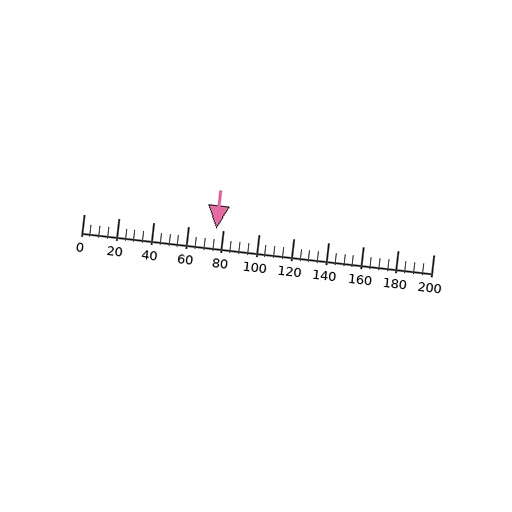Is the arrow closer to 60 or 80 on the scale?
The arrow is closer to 80.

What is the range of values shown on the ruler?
The ruler shows values from 0 to 200.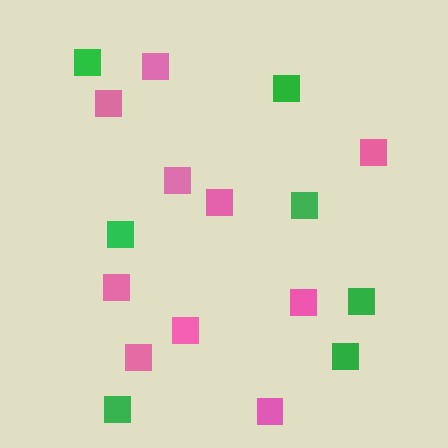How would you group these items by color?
There are 2 groups: one group of pink squares (10) and one group of green squares (7).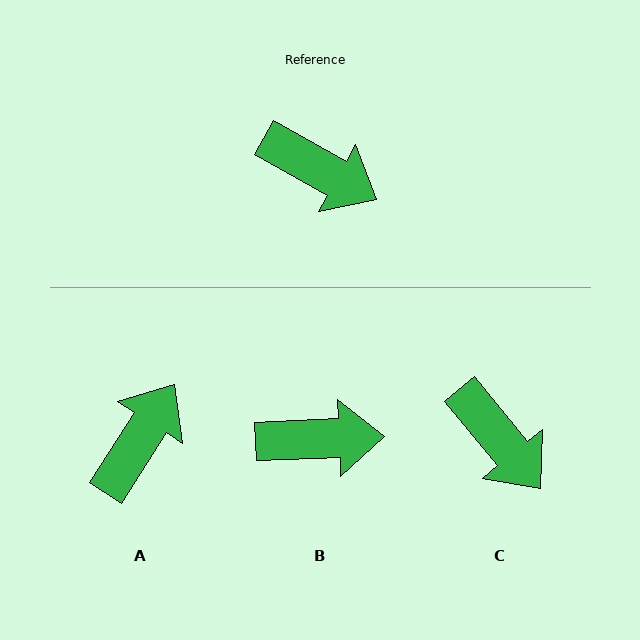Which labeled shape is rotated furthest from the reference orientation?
A, about 86 degrees away.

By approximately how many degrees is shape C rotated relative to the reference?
Approximately 22 degrees clockwise.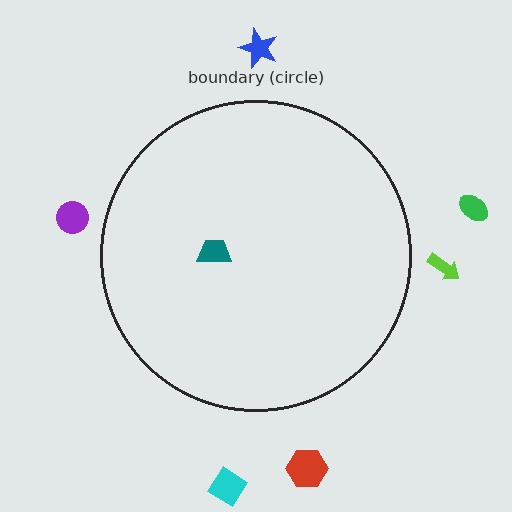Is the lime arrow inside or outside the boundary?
Outside.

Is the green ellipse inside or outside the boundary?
Outside.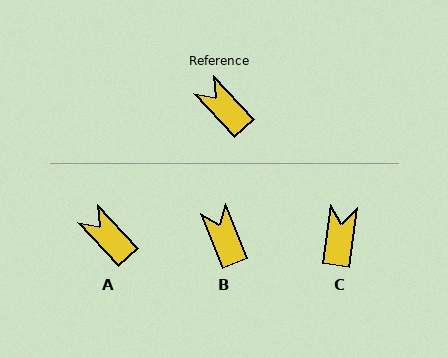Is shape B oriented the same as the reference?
No, it is off by about 21 degrees.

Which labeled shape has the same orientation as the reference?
A.